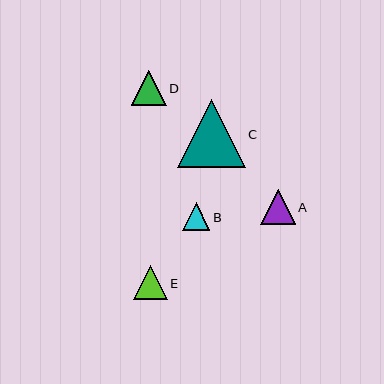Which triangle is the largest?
Triangle C is the largest with a size of approximately 68 pixels.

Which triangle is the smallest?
Triangle B is the smallest with a size of approximately 27 pixels.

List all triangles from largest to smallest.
From largest to smallest: C, D, A, E, B.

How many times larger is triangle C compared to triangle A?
Triangle C is approximately 2.0 times the size of triangle A.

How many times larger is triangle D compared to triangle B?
Triangle D is approximately 1.3 times the size of triangle B.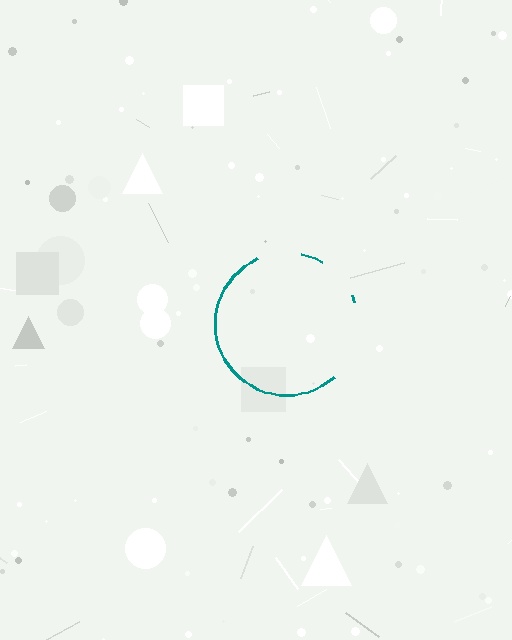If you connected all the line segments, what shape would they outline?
They would outline a circle.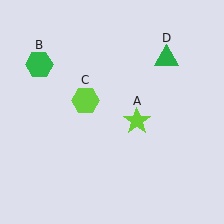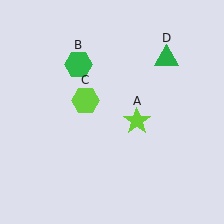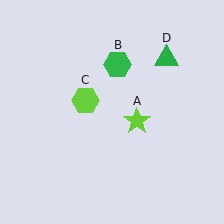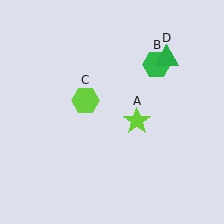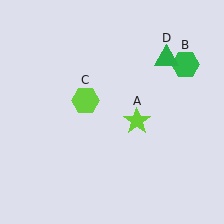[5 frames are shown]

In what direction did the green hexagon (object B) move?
The green hexagon (object B) moved right.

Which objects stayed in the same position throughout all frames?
Lime star (object A) and lime hexagon (object C) and green triangle (object D) remained stationary.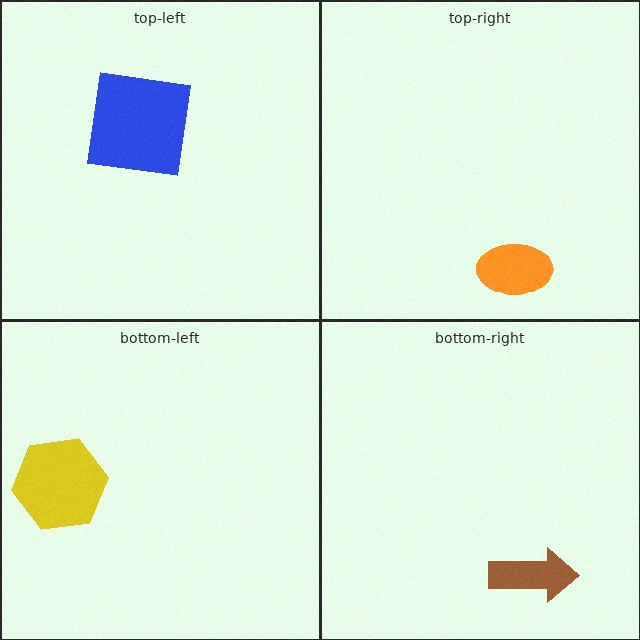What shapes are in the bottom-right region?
The brown arrow.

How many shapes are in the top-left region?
1.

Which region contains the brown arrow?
The bottom-right region.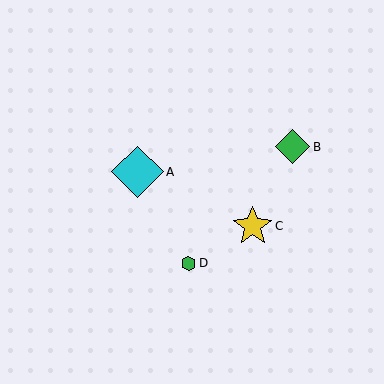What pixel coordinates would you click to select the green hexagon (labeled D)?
Click at (189, 263) to select the green hexagon D.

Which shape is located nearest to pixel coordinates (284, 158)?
The green diamond (labeled B) at (293, 147) is nearest to that location.